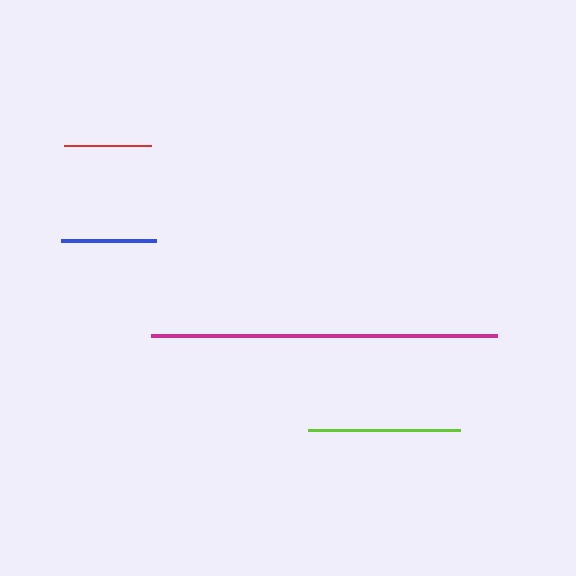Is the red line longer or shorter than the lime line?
The lime line is longer than the red line.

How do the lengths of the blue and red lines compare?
The blue and red lines are approximately the same length.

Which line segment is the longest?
The magenta line is the longest at approximately 347 pixels.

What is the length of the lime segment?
The lime segment is approximately 152 pixels long.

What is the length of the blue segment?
The blue segment is approximately 95 pixels long.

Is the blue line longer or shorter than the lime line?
The lime line is longer than the blue line.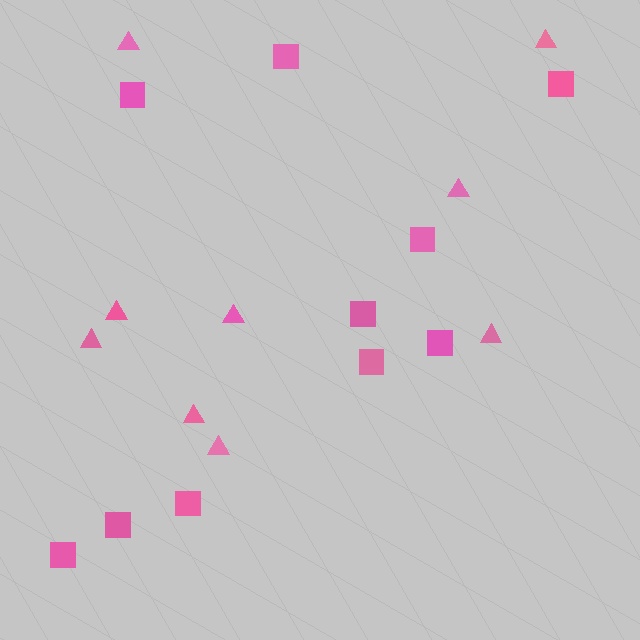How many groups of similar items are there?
There are 2 groups: one group of triangles (9) and one group of squares (10).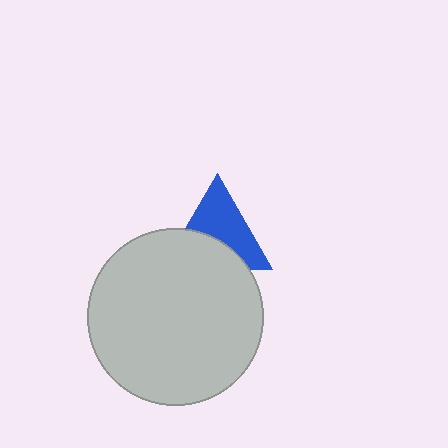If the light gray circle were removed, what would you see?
You would see the complete blue triangle.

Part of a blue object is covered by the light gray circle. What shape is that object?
It is a triangle.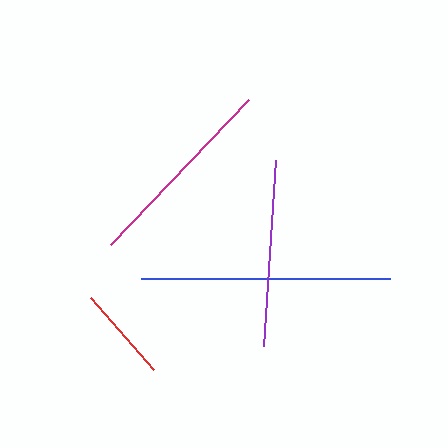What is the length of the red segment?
The red segment is approximately 95 pixels long.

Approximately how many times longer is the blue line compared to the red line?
The blue line is approximately 2.6 times the length of the red line.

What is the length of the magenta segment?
The magenta segment is approximately 201 pixels long.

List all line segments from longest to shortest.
From longest to shortest: blue, magenta, purple, red.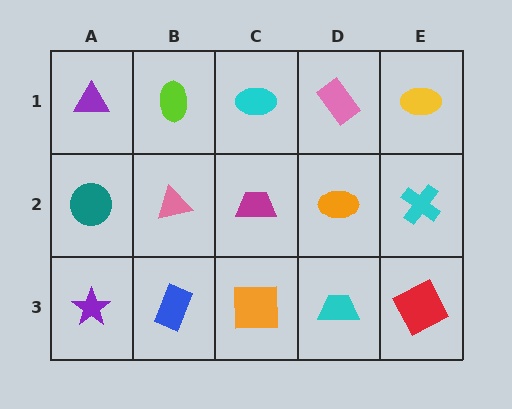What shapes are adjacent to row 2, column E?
A yellow ellipse (row 1, column E), a red square (row 3, column E), an orange ellipse (row 2, column D).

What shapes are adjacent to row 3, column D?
An orange ellipse (row 2, column D), an orange square (row 3, column C), a red square (row 3, column E).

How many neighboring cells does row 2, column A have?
3.